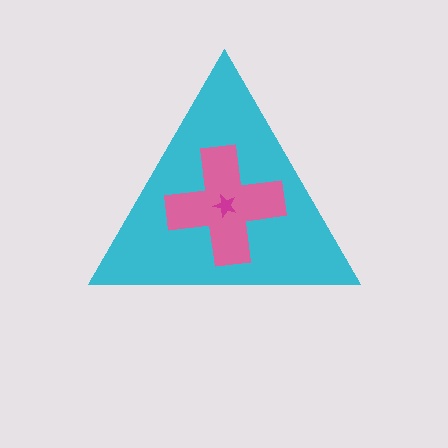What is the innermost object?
The magenta star.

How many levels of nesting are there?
3.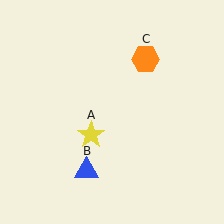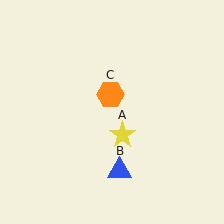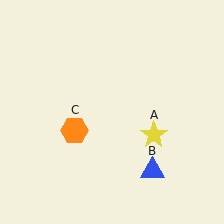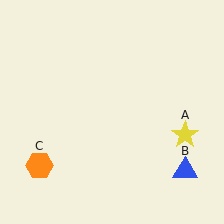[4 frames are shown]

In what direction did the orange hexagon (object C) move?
The orange hexagon (object C) moved down and to the left.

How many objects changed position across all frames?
3 objects changed position: yellow star (object A), blue triangle (object B), orange hexagon (object C).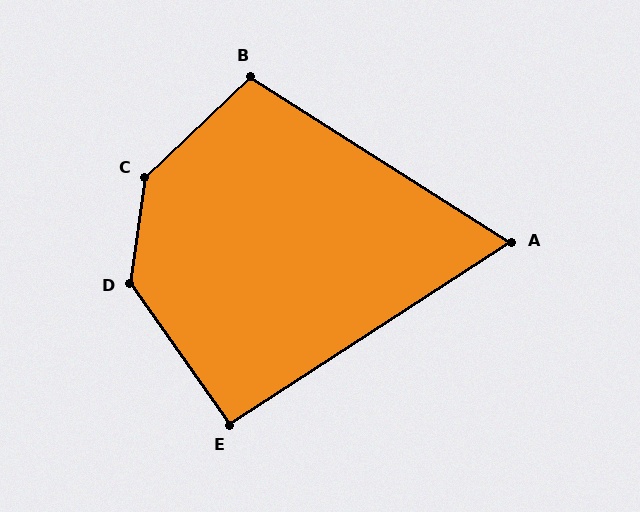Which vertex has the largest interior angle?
C, at approximately 141 degrees.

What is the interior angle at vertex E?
Approximately 92 degrees (approximately right).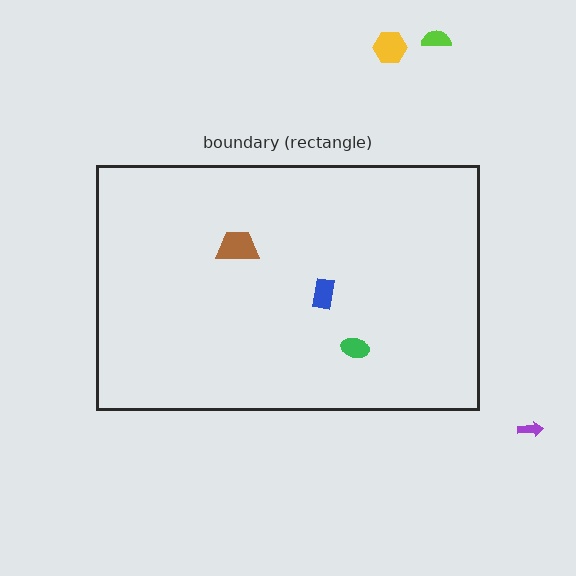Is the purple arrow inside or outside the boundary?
Outside.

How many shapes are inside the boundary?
3 inside, 3 outside.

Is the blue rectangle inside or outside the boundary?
Inside.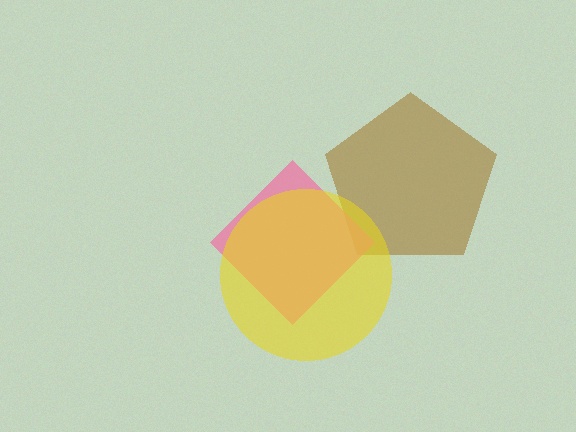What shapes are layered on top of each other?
The layered shapes are: a brown pentagon, a pink diamond, a yellow circle.